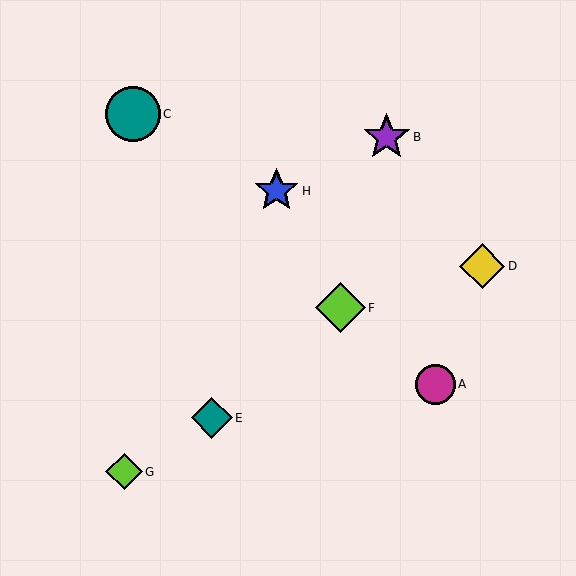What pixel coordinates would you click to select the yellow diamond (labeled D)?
Click at (482, 266) to select the yellow diamond D.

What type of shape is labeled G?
Shape G is a lime diamond.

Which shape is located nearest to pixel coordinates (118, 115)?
The teal circle (labeled C) at (133, 114) is nearest to that location.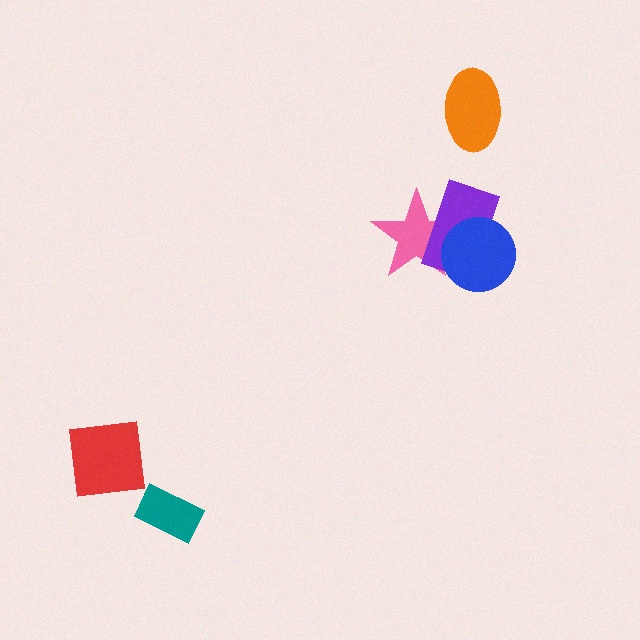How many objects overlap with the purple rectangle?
2 objects overlap with the purple rectangle.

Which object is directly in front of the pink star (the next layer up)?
The purple rectangle is directly in front of the pink star.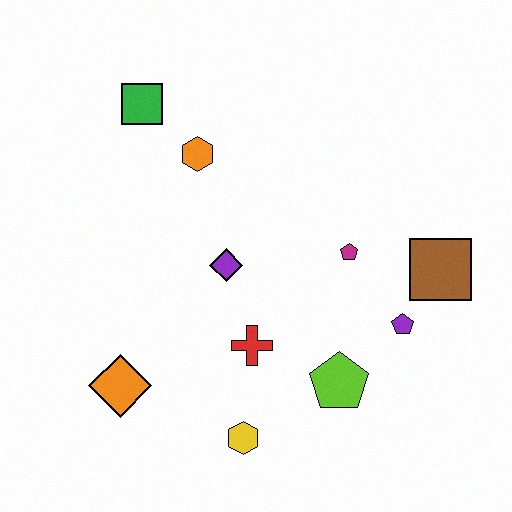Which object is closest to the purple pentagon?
The brown square is closest to the purple pentagon.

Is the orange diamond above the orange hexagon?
No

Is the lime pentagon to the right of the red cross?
Yes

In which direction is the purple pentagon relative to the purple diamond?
The purple pentagon is to the right of the purple diamond.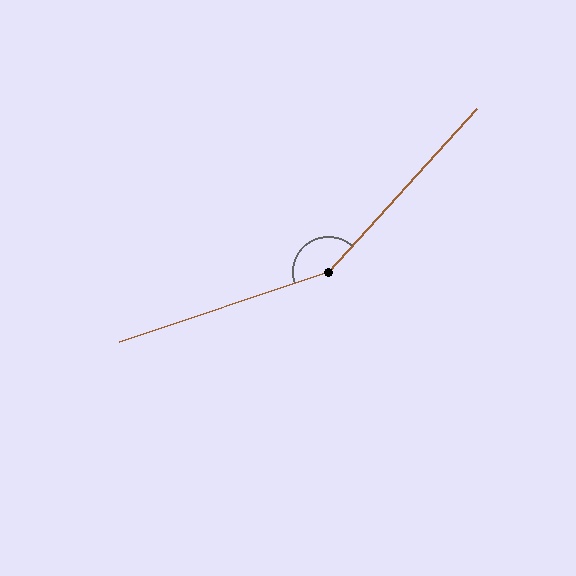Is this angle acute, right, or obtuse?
It is obtuse.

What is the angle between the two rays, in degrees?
Approximately 151 degrees.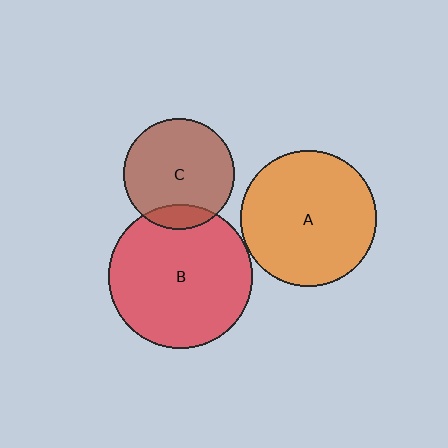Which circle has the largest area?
Circle B (red).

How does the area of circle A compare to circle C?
Approximately 1.5 times.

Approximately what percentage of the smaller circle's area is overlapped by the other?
Approximately 15%.